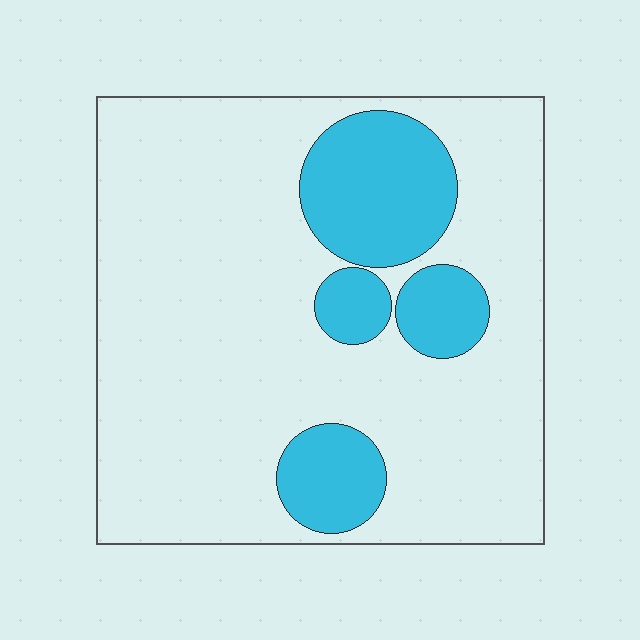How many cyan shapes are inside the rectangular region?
4.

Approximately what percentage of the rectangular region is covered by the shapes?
Approximately 20%.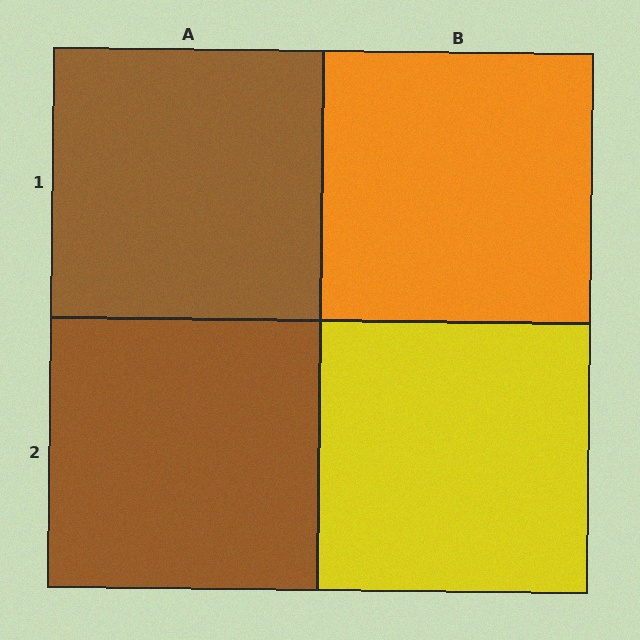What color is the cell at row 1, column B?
Orange.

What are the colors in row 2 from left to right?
Brown, yellow.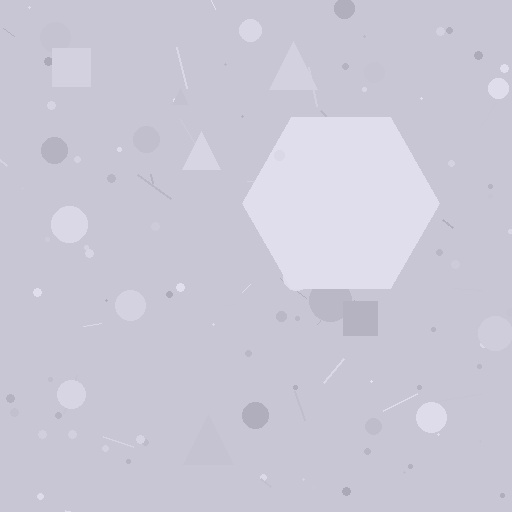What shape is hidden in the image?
A hexagon is hidden in the image.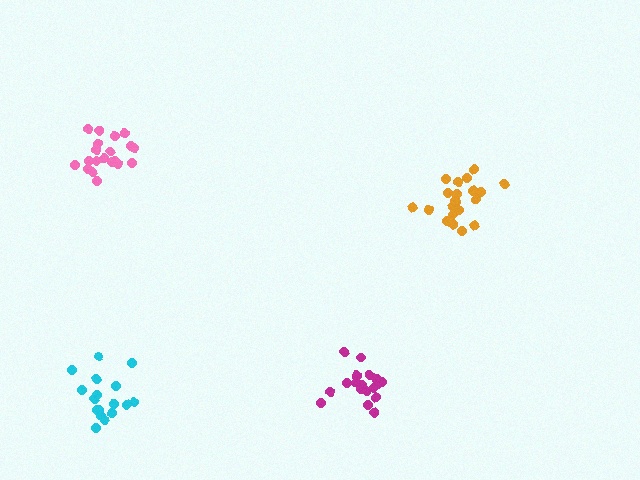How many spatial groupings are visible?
There are 4 spatial groupings.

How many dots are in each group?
Group 1: 21 dots, Group 2: 20 dots, Group 3: 17 dots, Group 4: 20 dots (78 total).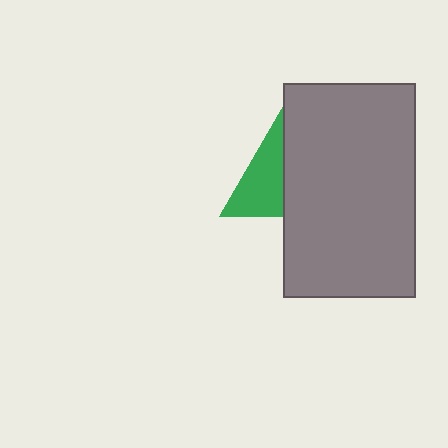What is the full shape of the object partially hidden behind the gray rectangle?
The partially hidden object is a green triangle.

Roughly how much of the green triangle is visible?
About half of it is visible (roughly 47%).